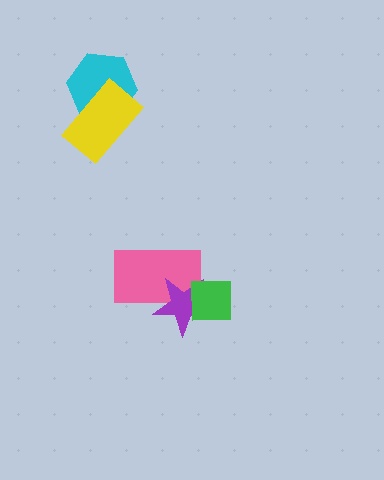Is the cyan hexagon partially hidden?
Yes, it is partially covered by another shape.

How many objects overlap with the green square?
2 objects overlap with the green square.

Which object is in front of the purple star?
The green square is in front of the purple star.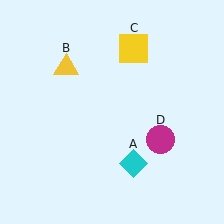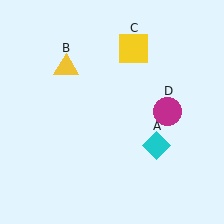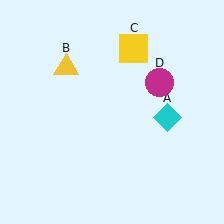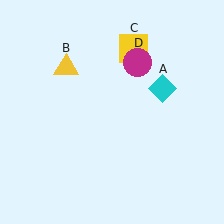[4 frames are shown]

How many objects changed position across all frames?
2 objects changed position: cyan diamond (object A), magenta circle (object D).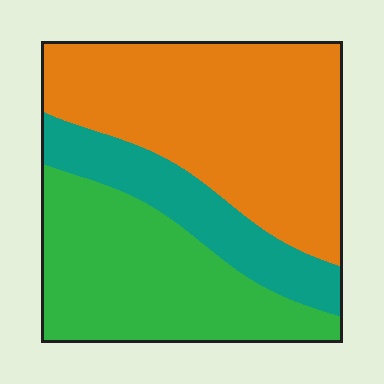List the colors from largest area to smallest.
From largest to smallest: orange, green, teal.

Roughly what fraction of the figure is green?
Green takes up about one third (1/3) of the figure.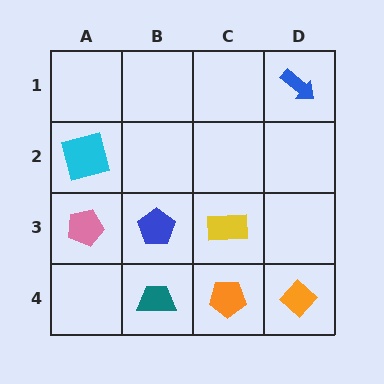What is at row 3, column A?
A pink pentagon.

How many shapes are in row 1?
1 shape.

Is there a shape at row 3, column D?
No, that cell is empty.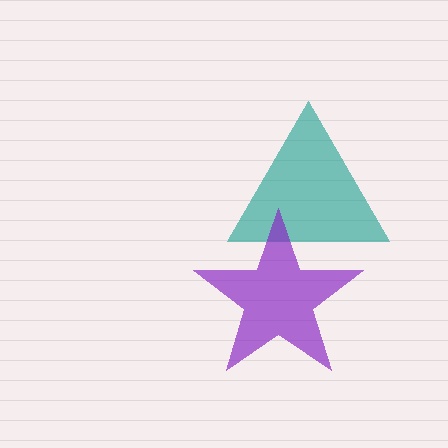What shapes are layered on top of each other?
The layered shapes are: a teal triangle, a purple star.